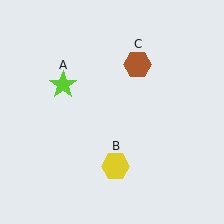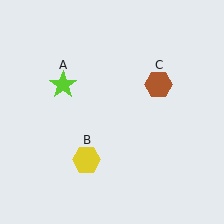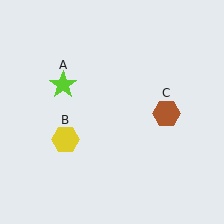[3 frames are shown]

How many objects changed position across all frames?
2 objects changed position: yellow hexagon (object B), brown hexagon (object C).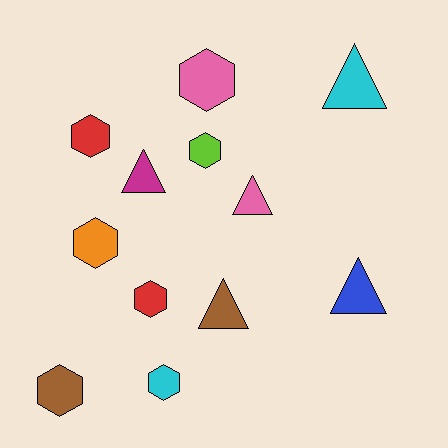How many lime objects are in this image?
There is 1 lime object.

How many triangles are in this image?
There are 5 triangles.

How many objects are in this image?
There are 12 objects.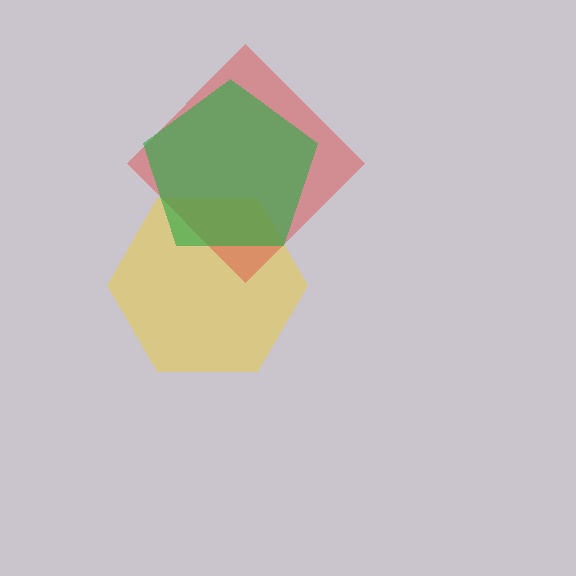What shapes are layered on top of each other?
The layered shapes are: a yellow hexagon, a red diamond, a green pentagon.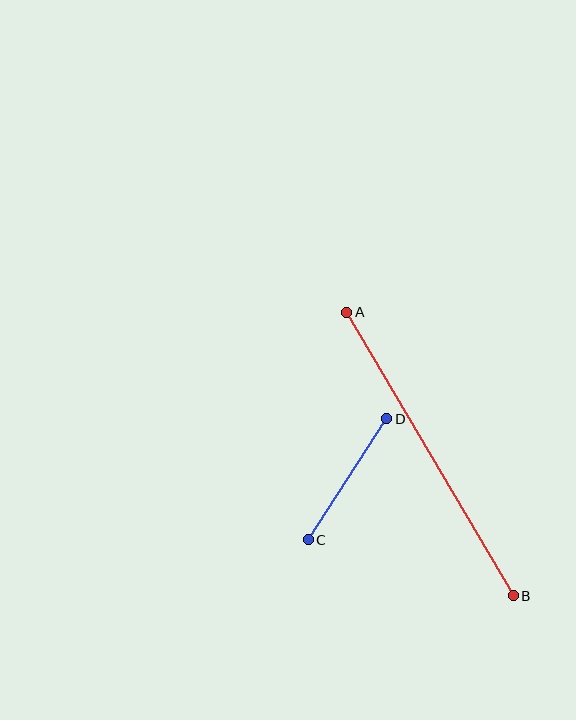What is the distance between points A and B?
The distance is approximately 329 pixels.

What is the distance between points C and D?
The distance is approximately 145 pixels.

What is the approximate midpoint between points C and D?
The midpoint is at approximately (347, 479) pixels.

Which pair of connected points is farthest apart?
Points A and B are farthest apart.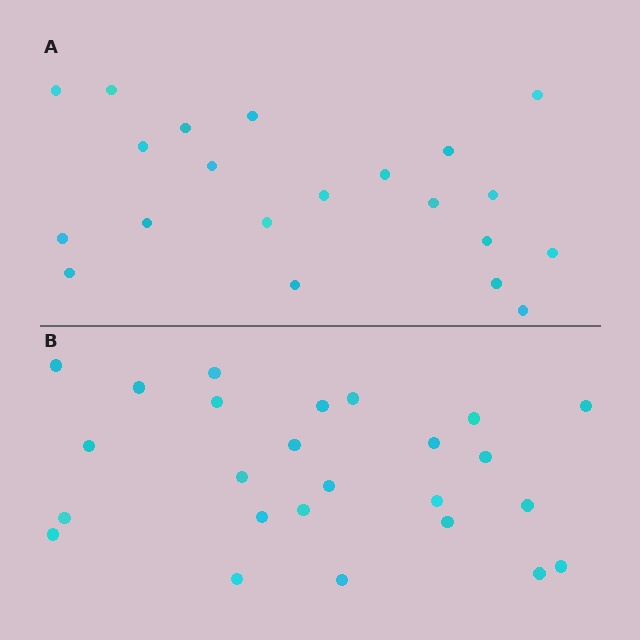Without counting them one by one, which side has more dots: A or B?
Region B (the bottom region) has more dots.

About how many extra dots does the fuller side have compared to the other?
Region B has about 4 more dots than region A.